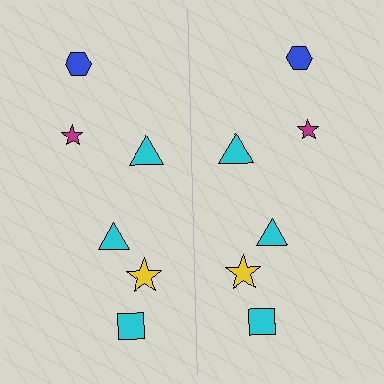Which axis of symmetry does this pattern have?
The pattern has a vertical axis of symmetry running through the center of the image.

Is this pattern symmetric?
Yes, this pattern has bilateral (reflection) symmetry.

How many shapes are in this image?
There are 12 shapes in this image.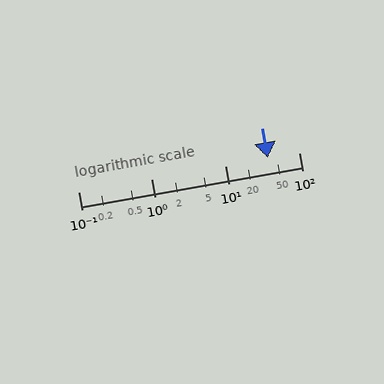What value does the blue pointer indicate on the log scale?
The pointer indicates approximately 38.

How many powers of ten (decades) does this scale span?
The scale spans 3 decades, from 0.1 to 100.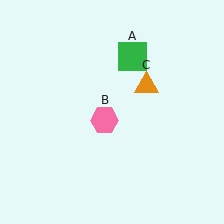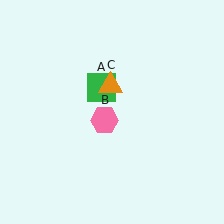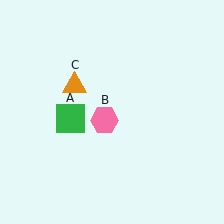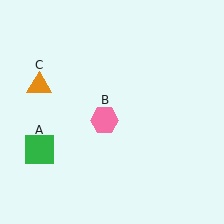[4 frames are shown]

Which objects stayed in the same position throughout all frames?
Pink hexagon (object B) remained stationary.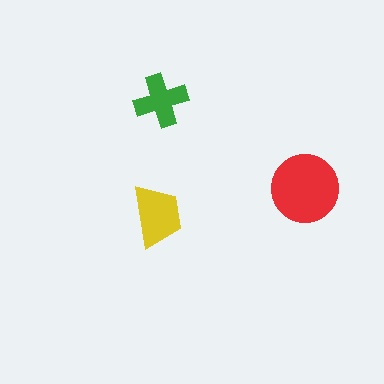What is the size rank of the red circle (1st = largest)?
1st.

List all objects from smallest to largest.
The green cross, the yellow trapezoid, the red circle.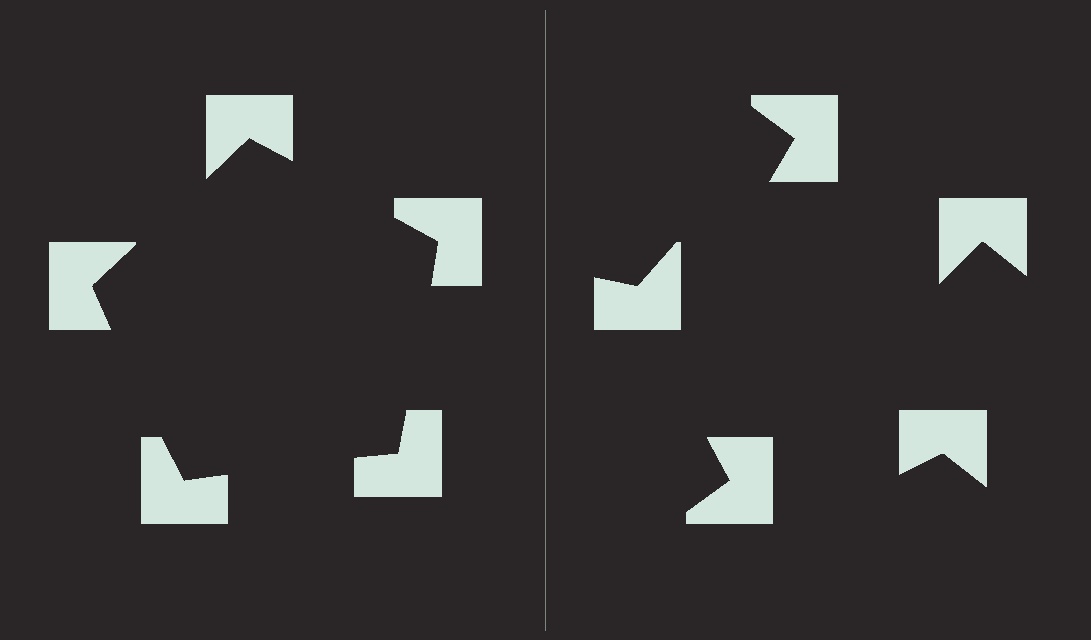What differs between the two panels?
The notched squares are positioned identically on both sides; only the wedge orientations differ. On the left they align to a pentagon; on the right they are misaligned.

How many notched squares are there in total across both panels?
10 — 5 on each side.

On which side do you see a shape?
An illusory pentagon appears on the left side. On the right side the wedge cuts are rotated, so no coherent shape forms.